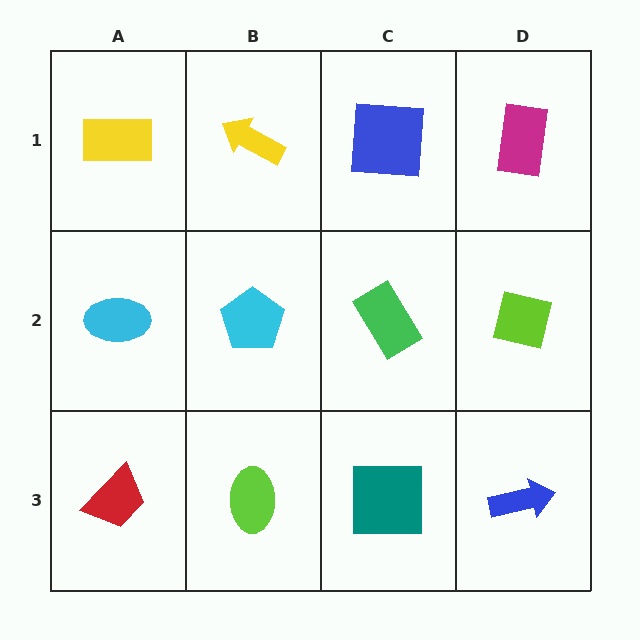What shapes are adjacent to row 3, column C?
A green rectangle (row 2, column C), a lime ellipse (row 3, column B), a blue arrow (row 3, column D).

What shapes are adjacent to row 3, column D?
A lime square (row 2, column D), a teal square (row 3, column C).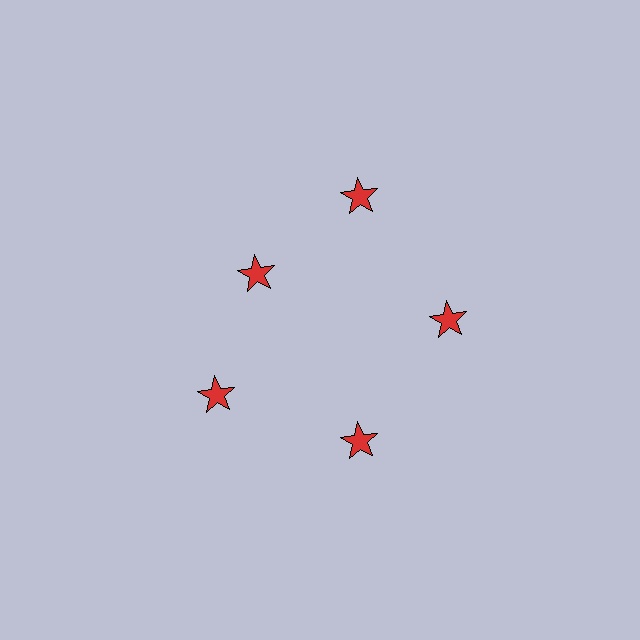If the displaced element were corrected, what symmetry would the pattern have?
It would have 5-fold rotational symmetry — the pattern would map onto itself every 72 degrees.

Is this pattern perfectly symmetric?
No. The 5 red stars are arranged in a ring, but one element near the 10 o'clock position is pulled inward toward the center, breaking the 5-fold rotational symmetry.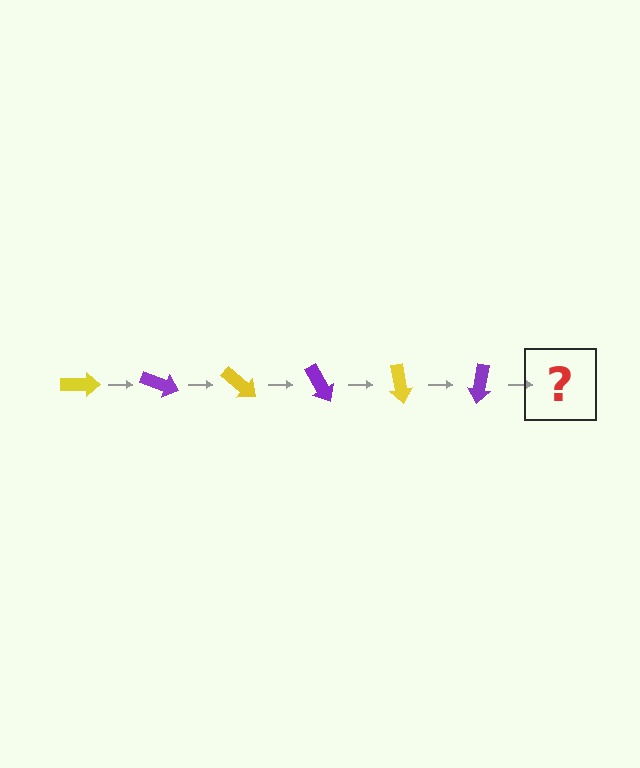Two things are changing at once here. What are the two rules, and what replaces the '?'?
The two rules are that it rotates 20 degrees each step and the color cycles through yellow and purple. The '?' should be a yellow arrow, rotated 120 degrees from the start.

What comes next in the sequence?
The next element should be a yellow arrow, rotated 120 degrees from the start.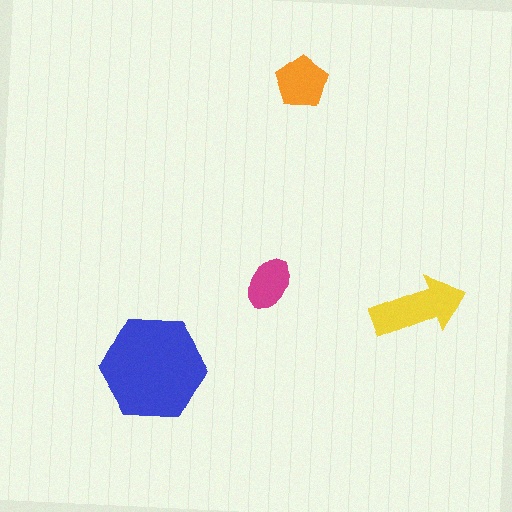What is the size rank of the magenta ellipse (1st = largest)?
4th.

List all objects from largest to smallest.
The blue hexagon, the yellow arrow, the orange pentagon, the magenta ellipse.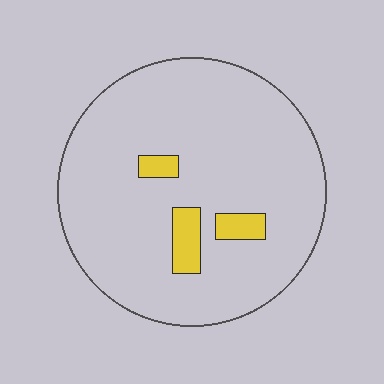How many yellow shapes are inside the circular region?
3.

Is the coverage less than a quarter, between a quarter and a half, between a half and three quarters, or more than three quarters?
Less than a quarter.